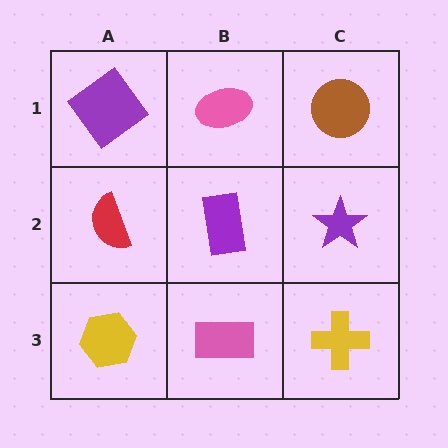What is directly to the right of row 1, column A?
A pink ellipse.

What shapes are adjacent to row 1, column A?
A red semicircle (row 2, column A), a pink ellipse (row 1, column B).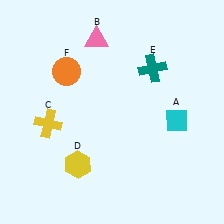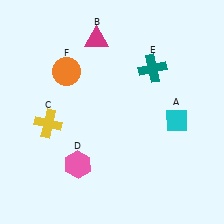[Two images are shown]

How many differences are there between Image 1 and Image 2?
There are 2 differences between the two images.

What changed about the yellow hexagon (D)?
In Image 1, D is yellow. In Image 2, it changed to pink.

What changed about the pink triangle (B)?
In Image 1, B is pink. In Image 2, it changed to magenta.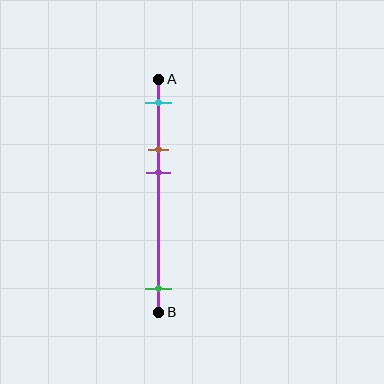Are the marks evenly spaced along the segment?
No, the marks are not evenly spaced.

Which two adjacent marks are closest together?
The brown and purple marks are the closest adjacent pair.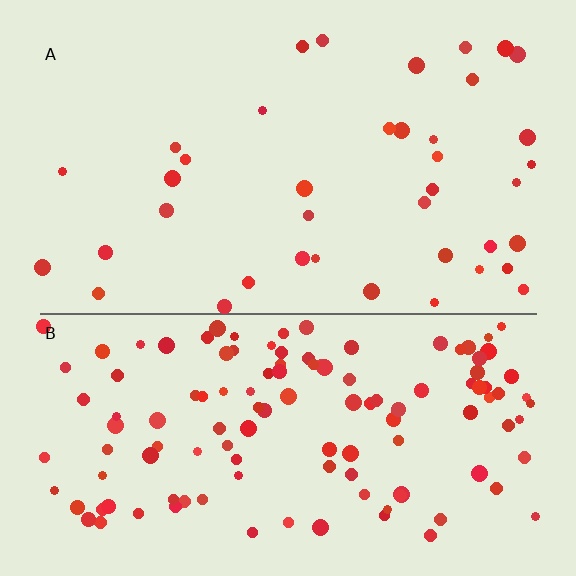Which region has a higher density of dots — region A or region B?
B (the bottom).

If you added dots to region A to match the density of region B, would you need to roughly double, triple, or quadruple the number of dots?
Approximately triple.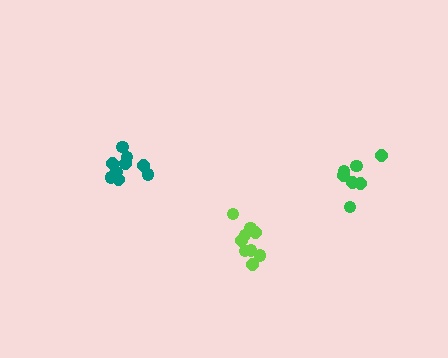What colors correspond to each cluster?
The clusters are colored: green, teal, lime.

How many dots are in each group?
Group 1: 7 dots, Group 2: 9 dots, Group 3: 9 dots (25 total).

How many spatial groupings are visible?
There are 3 spatial groupings.